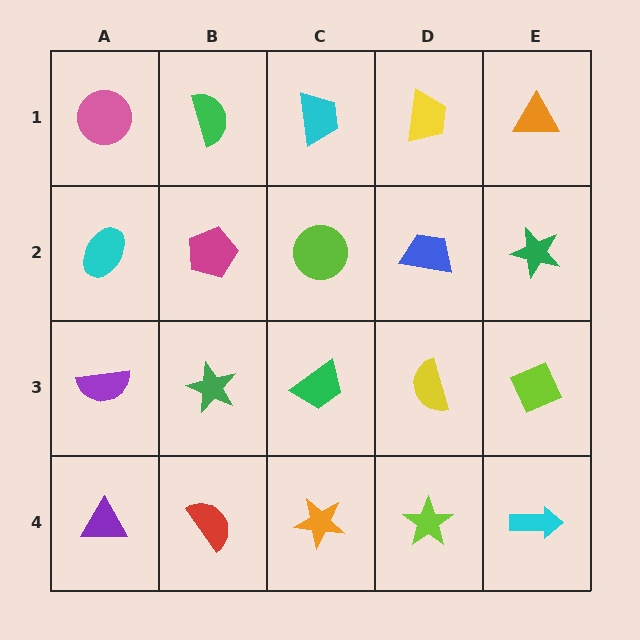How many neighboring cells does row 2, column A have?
3.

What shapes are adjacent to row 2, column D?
A yellow trapezoid (row 1, column D), a yellow semicircle (row 3, column D), a lime circle (row 2, column C), a green star (row 2, column E).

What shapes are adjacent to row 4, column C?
A green trapezoid (row 3, column C), a red semicircle (row 4, column B), a lime star (row 4, column D).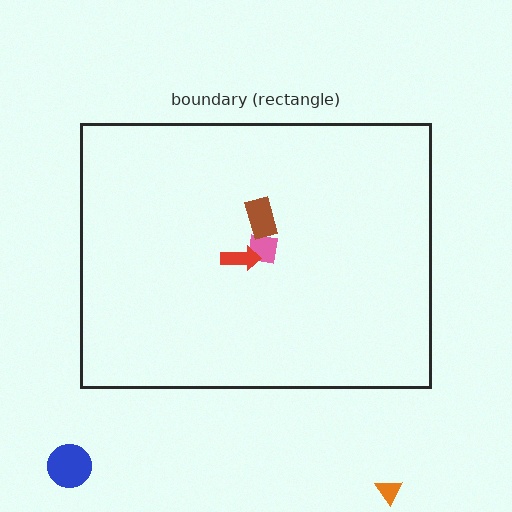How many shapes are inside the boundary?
3 inside, 2 outside.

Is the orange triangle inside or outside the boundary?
Outside.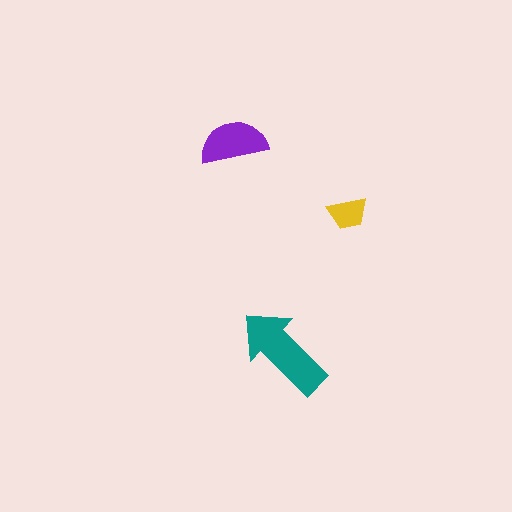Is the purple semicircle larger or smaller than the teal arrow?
Smaller.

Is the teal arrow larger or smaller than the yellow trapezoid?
Larger.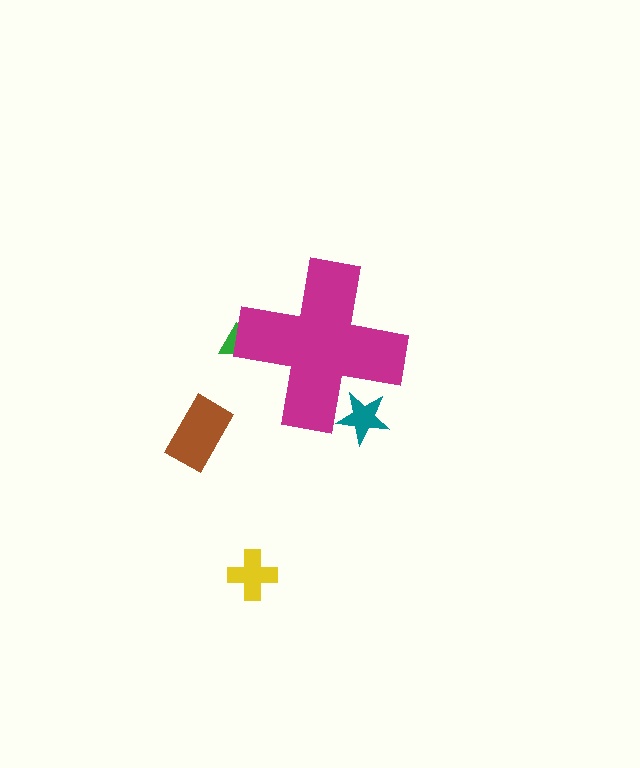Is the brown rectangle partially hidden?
No, the brown rectangle is fully visible.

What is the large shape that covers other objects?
A magenta cross.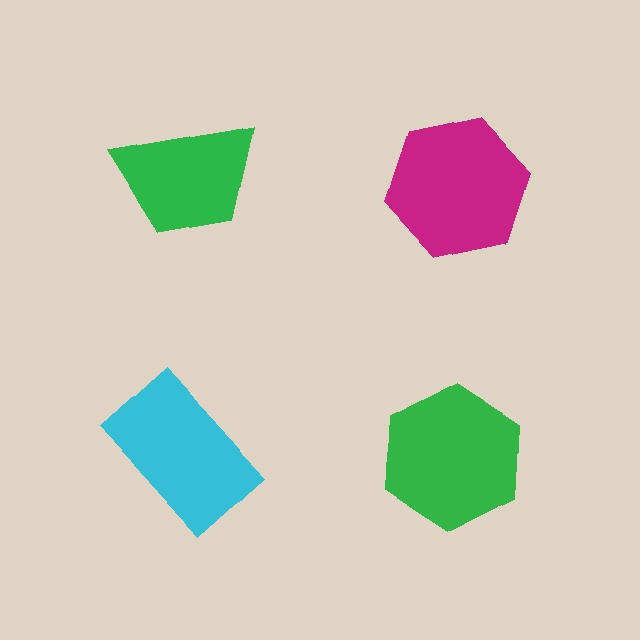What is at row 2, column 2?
A green hexagon.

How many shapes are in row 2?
2 shapes.